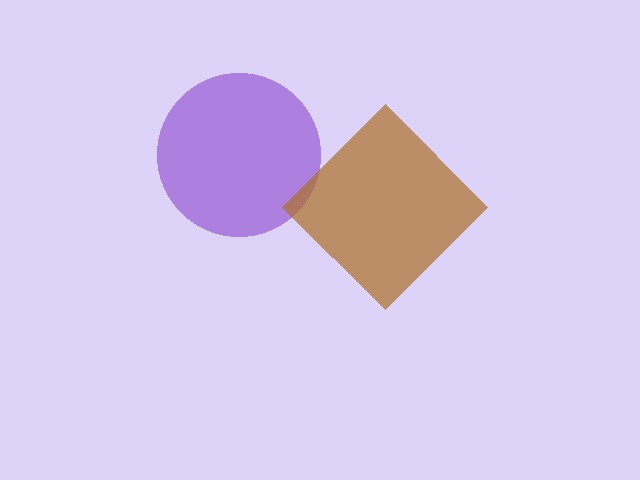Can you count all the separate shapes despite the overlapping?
Yes, there are 2 separate shapes.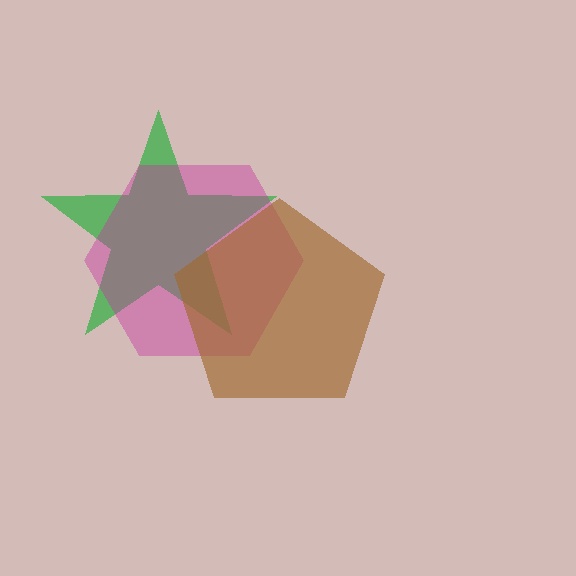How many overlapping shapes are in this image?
There are 3 overlapping shapes in the image.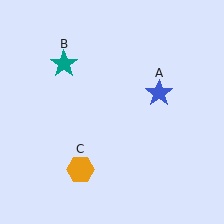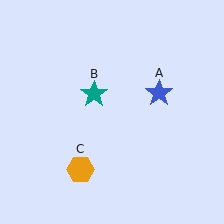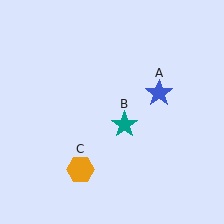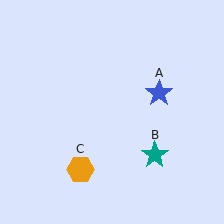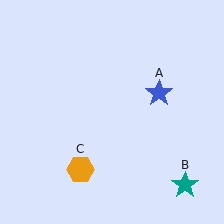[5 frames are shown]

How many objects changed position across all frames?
1 object changed position: teal star (object B).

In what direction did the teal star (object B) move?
The teal star (object B) moved down and to the right.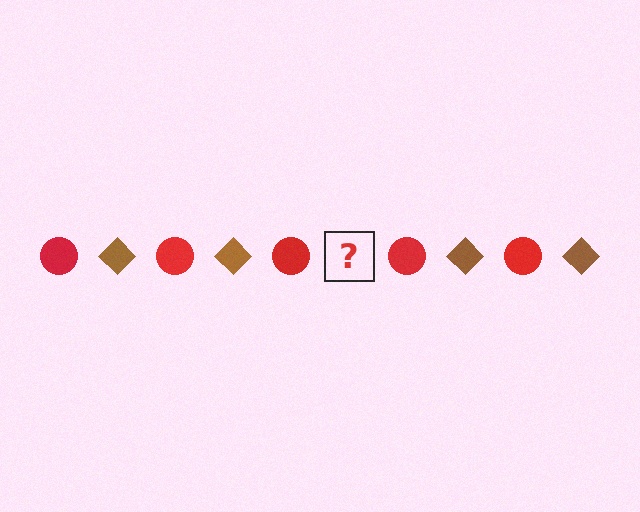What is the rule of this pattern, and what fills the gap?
The rule is that the pattern alternates between red circle and brown diamond. The gap should be filled with a brown diamond.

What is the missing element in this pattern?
The missing element is a brown diamond.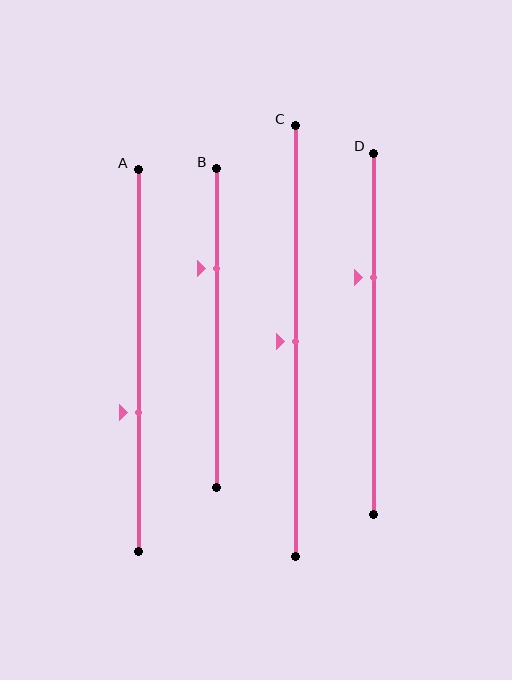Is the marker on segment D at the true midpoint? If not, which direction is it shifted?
No, the marker on segment D is shifted upward by about 16% of the segment length.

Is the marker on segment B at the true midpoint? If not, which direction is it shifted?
No, the marker on segment B is shifted upward by about 19% of the segment length.